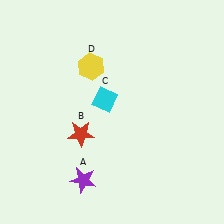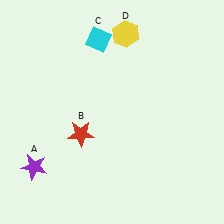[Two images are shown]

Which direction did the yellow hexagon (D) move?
The yellow hexagon (D) moved right.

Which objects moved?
The objects that moved are: the purple star (A), the cyan diamond (C), the yellow hexagon (D).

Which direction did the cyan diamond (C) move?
The cyan diamond (C) moved up.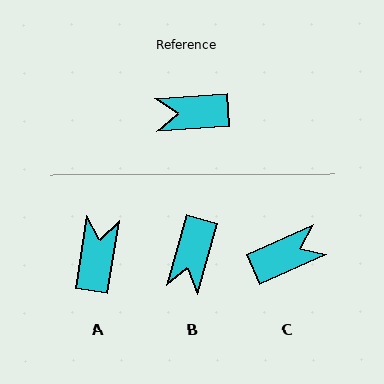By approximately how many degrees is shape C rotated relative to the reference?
Approximately 160 degrees clockwise.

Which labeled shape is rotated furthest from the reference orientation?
C, about 160 degrees away.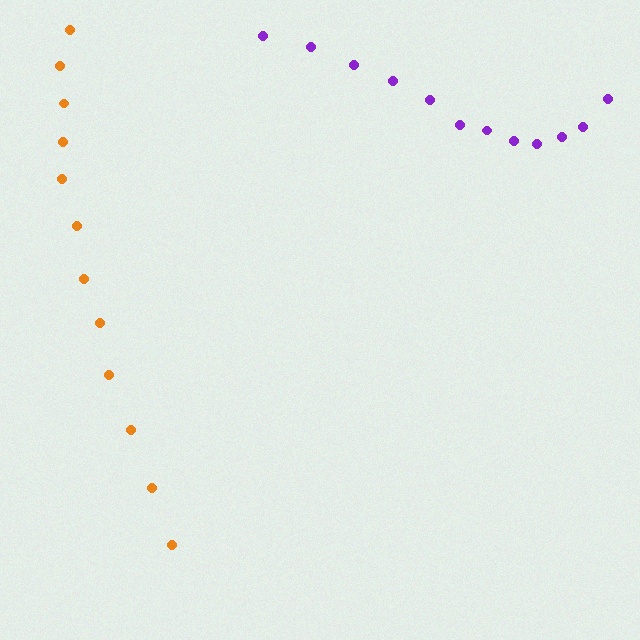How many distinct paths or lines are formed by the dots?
There are 2 distinct paths.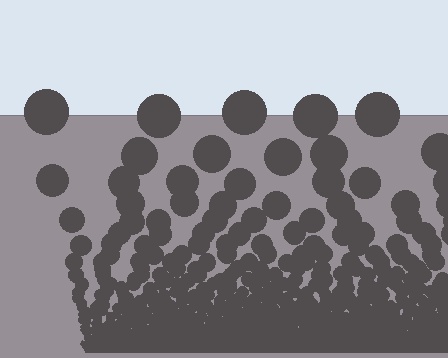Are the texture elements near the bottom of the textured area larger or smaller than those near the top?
Smaller. The gradient is inverted — elements near the bottom are smaller and denser.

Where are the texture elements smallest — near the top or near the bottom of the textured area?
Near the bottom.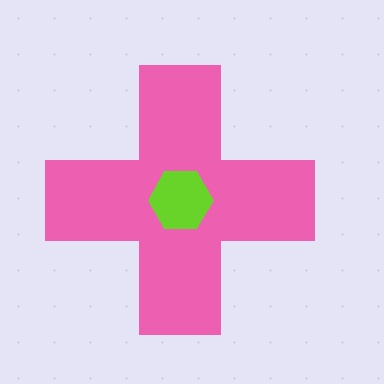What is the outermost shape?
The pink cross.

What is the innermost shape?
The lime hexagon.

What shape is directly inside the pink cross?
The lime hexagon.